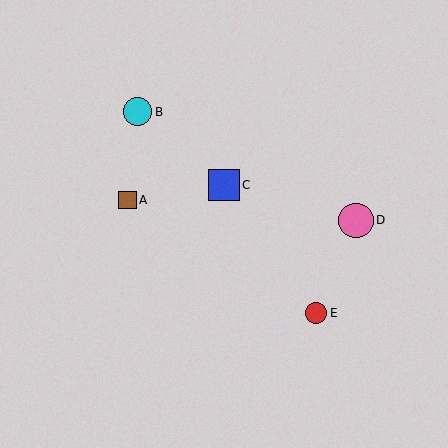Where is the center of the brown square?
The center of the brown square is at (127, 200).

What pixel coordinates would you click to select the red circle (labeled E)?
Click at (316, 313) to select the red circle E.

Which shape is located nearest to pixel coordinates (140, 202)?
The brown square (labeled A) at (127, 200) is nearest to that location.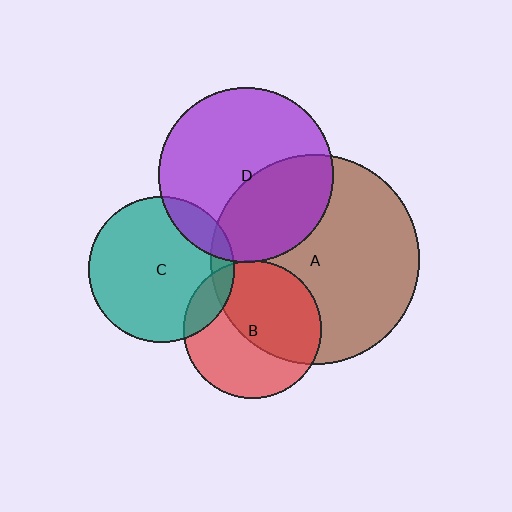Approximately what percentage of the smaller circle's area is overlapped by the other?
Approximately 40%.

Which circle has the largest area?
Circle A (brown).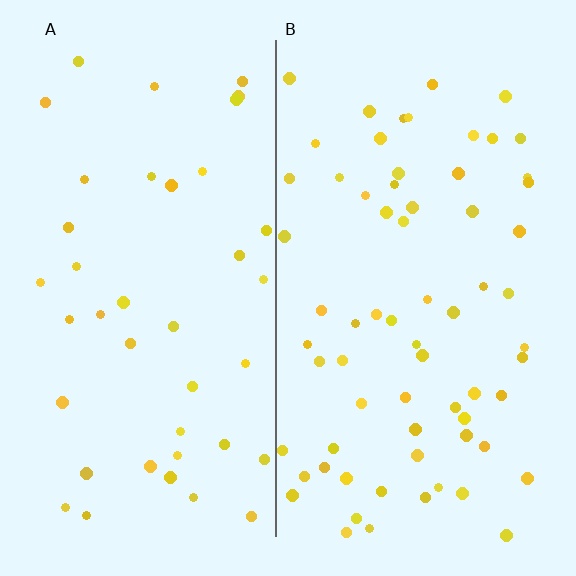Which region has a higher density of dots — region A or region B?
B (the right).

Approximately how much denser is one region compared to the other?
Approximately 1.7× — region B over region A.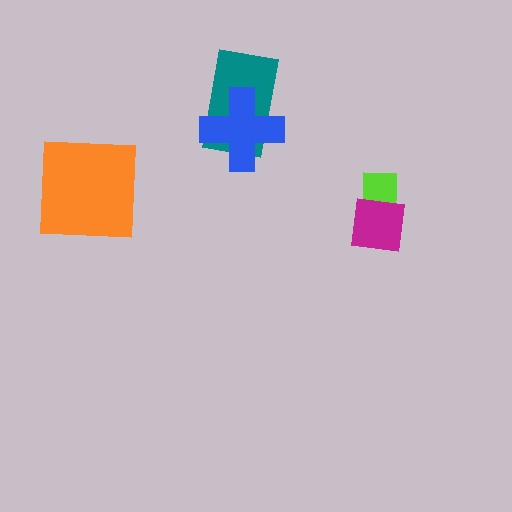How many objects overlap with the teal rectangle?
1 object overlaps with the teal rectangle.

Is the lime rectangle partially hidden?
Yes, it is partially covered by another shape.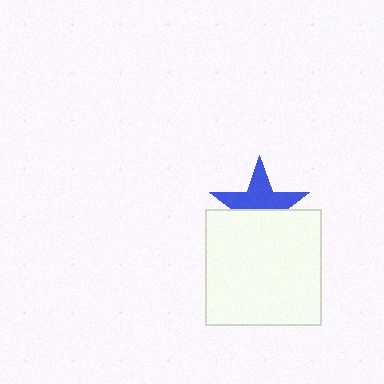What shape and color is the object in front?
The object in front is a white square.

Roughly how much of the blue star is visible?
About half of it is visible (roughly 56%).